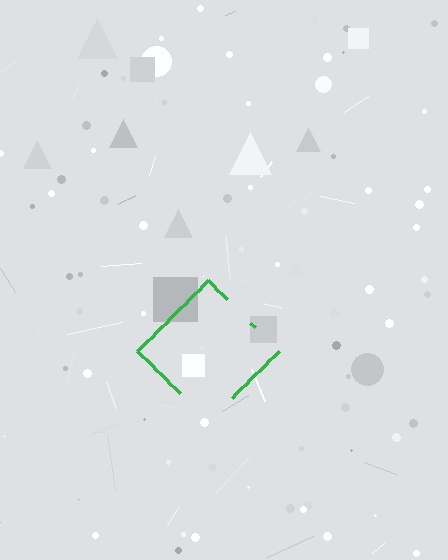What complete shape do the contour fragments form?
The contour fragments form a diamond.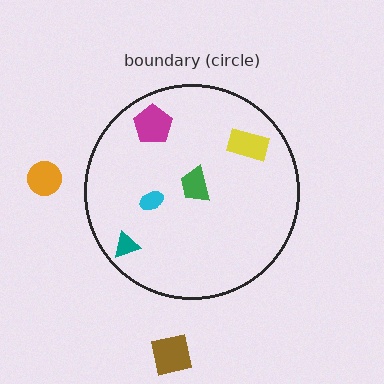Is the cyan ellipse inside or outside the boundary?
Inside.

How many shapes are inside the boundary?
5 inside, 2 outside.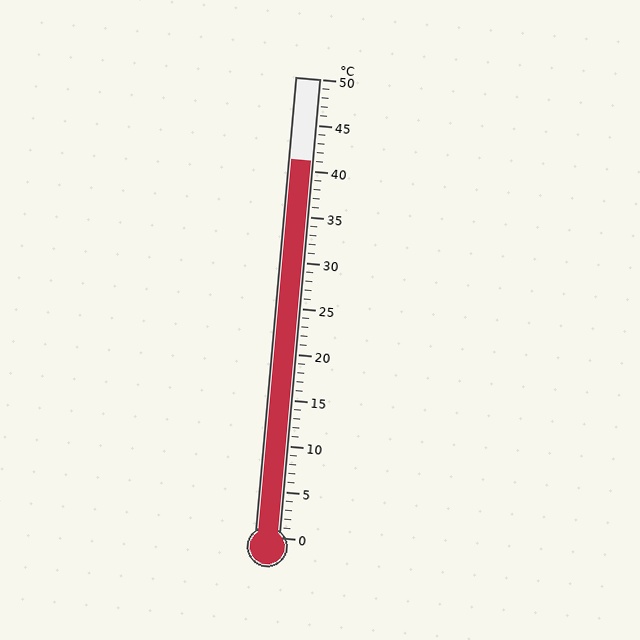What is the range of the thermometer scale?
The thermometer scale ranges from 0°C to 50°C.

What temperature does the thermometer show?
The thermometer shows approximately 41°C.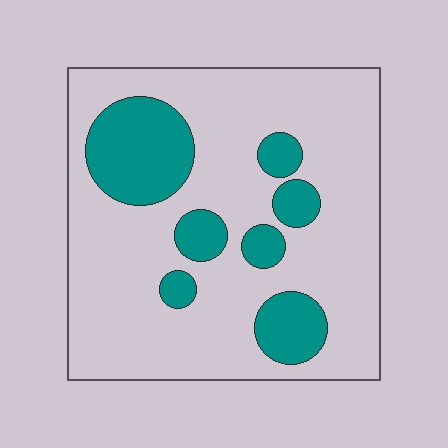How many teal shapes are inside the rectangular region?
7.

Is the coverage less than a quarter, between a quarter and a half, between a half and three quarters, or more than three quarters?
Less than a quarter.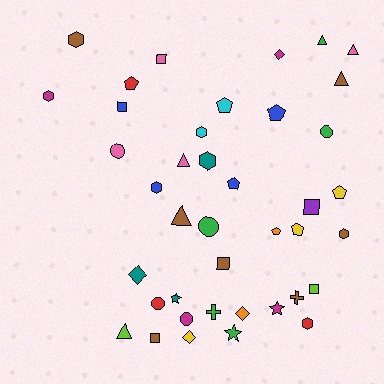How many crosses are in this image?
There are 2 crosses.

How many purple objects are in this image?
There is 1 purple object.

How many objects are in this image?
There are 40 objects.